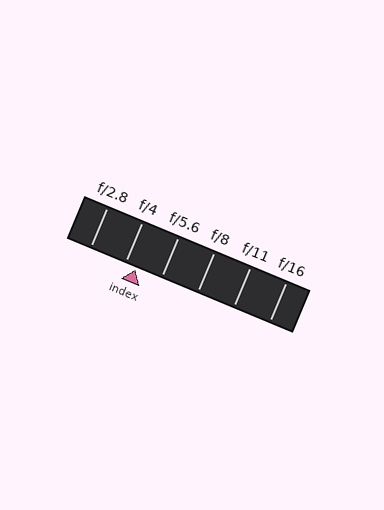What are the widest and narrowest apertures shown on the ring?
The widest aperture shown is f/2.8 and the narrowest is f/16.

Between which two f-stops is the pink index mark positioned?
The index mark is between f/4 and f/5.6.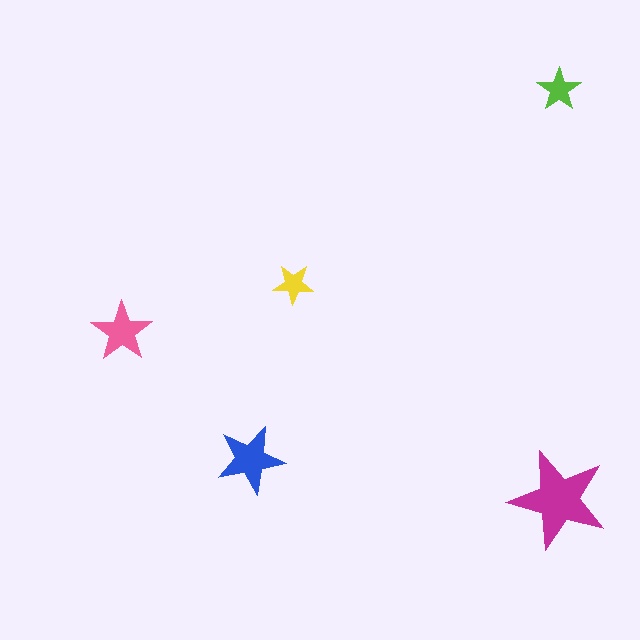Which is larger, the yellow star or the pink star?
The pink one.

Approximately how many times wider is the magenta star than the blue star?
About 1.5 times wider.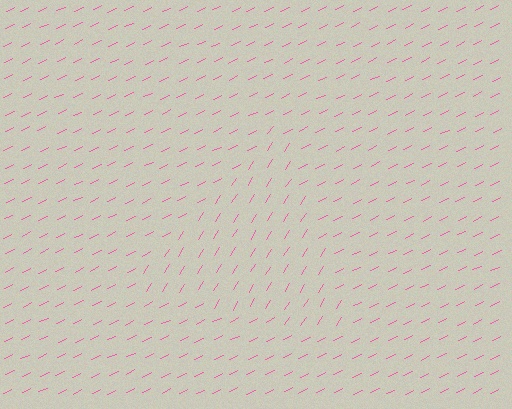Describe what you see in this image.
The image is filled with small pink line segments. A triangle region in the image has lines oriented differently from the surrounding lines, creating a visible texture boundary.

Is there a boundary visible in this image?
Yes, there is a texture boundary formed by a change in line orientation.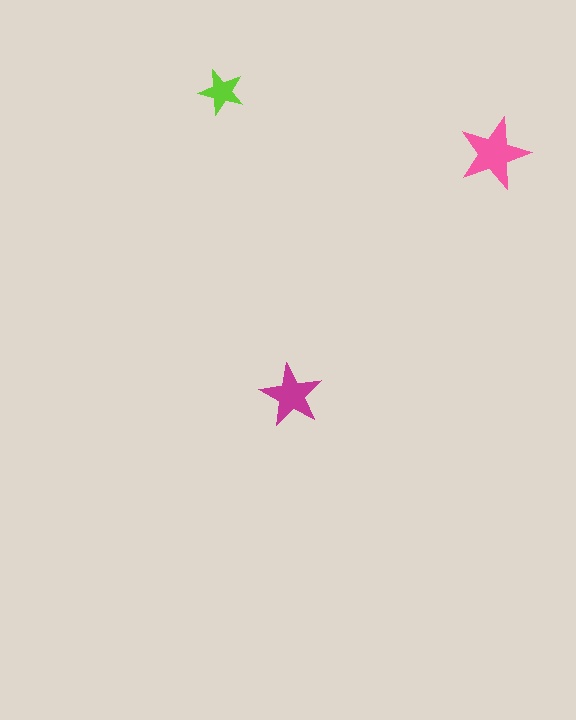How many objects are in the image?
There are 3 objects in the image.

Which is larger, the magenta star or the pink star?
The pink one.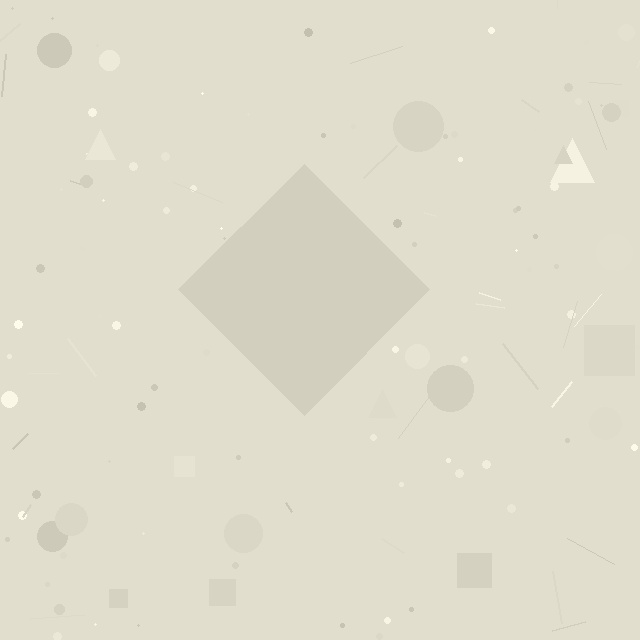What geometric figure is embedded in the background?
A diamond is embedded in the background.